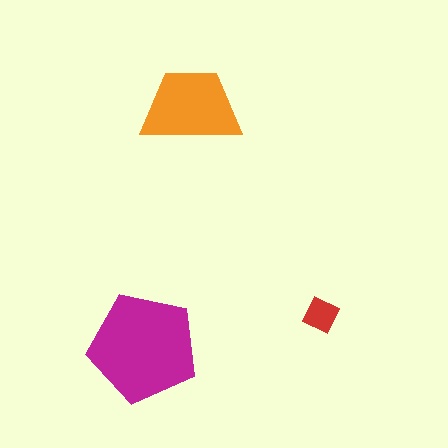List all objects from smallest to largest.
The red diamond, the orange trapezoid, the magenta pentagon.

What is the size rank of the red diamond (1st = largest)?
3rd.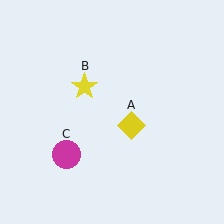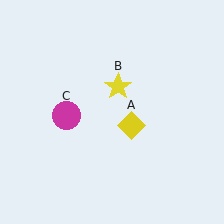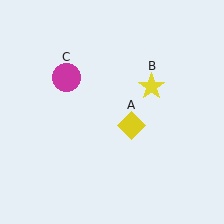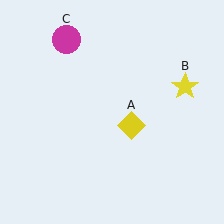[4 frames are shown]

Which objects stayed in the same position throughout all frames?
Yellow diamond (object A) remained stationary.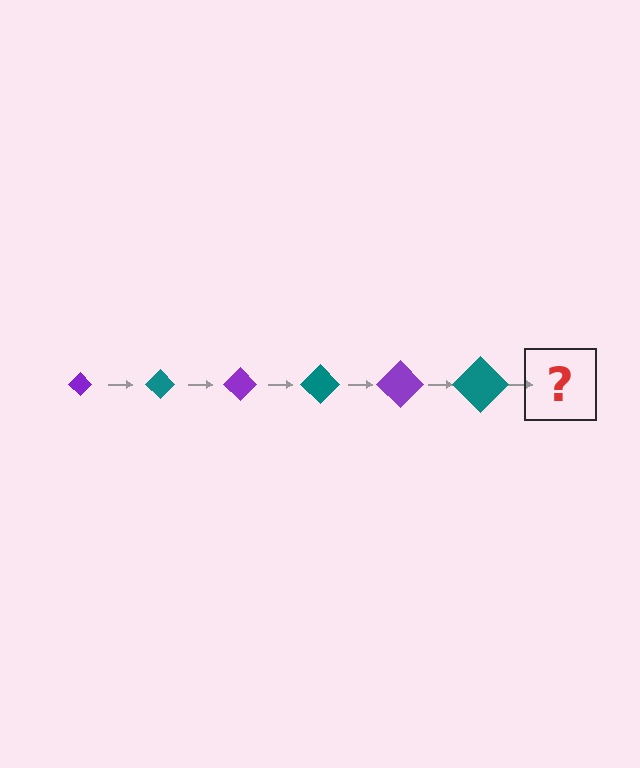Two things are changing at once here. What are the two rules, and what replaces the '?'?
The two rules are that the diamond grows larger each step and the color cycles through purple and teal. The '?' should be a purple diamond, larger than the previous one.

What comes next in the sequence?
The next element should be a purple diamond, larger than the previous one.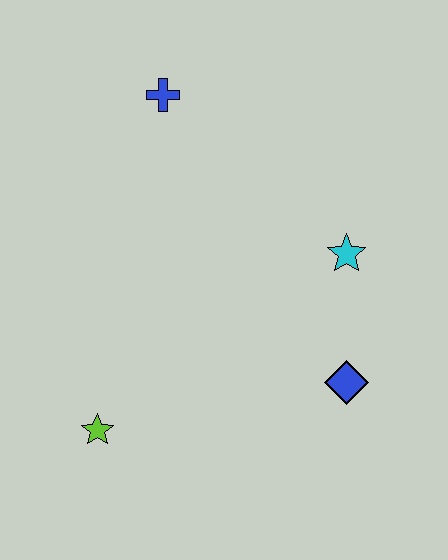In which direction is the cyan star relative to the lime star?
The cyan star is to the right of the lime star.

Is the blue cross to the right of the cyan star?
No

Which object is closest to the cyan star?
The blue diamond is closest to the cyan star.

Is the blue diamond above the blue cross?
No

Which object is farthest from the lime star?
The blue cross is farthest from the lime star.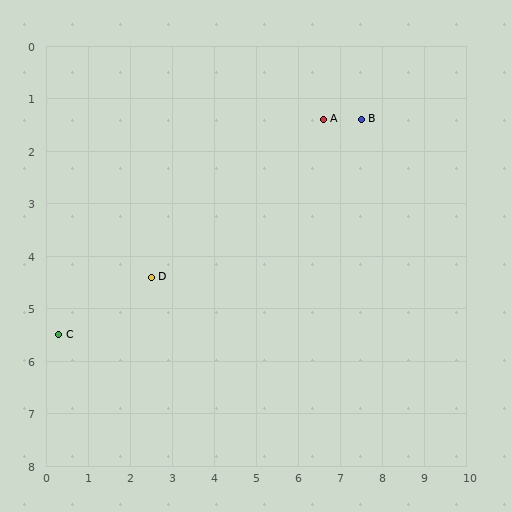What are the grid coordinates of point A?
Point A is at approximately (6.6, 1.4).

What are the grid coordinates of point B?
Point B is at approximately (7.5, 1.4).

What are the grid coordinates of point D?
Point D is at approximately (2.5, 4.4).